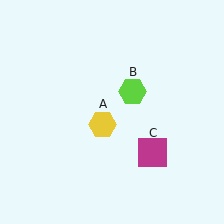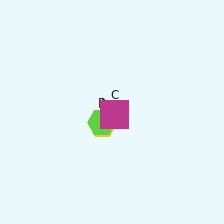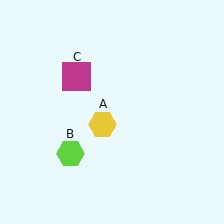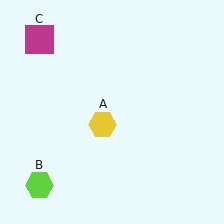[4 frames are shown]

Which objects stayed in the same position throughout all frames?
Yellow hexagon (object A) remained stationary.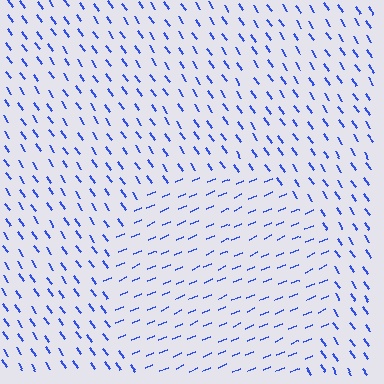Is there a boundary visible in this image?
Yes, there is a texture boundary formed by a change in line orientation.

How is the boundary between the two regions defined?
The boundary is defined purely by a change in line orientation (approximately 79 degrees difference). All lines are the same color and thickness.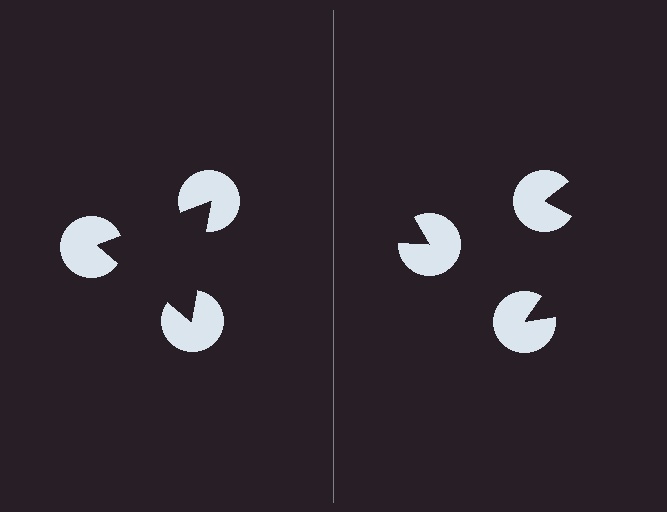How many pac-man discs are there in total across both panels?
6 — 3 on each side.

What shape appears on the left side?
An illusory triangle.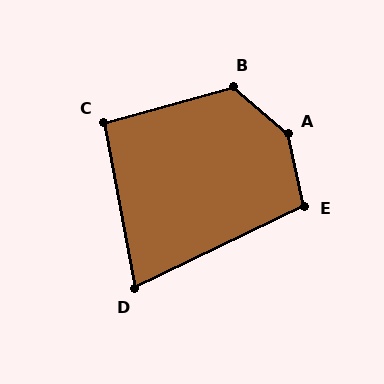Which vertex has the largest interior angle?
A, at approximately 142 degrees.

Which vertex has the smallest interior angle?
D, at approximately 75 degrees.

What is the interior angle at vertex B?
Approximately 125 degrees (obtuse).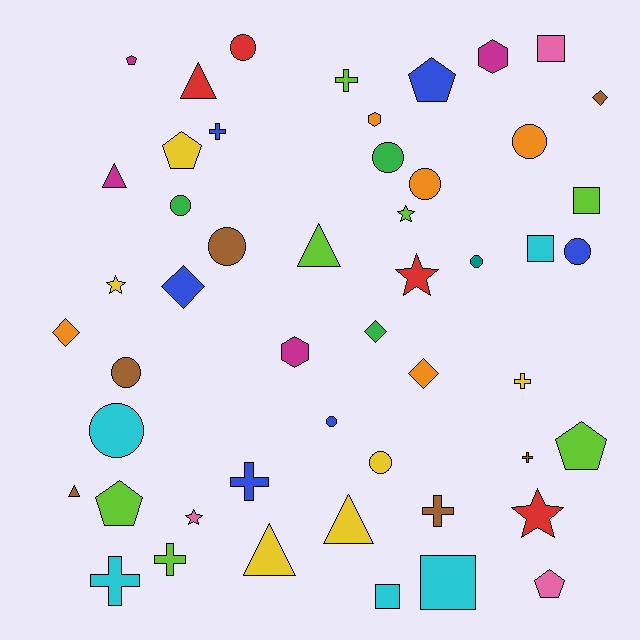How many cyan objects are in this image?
There are 5 cyan objects.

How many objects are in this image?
There are 50 objects.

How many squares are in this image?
There are 5 squares.